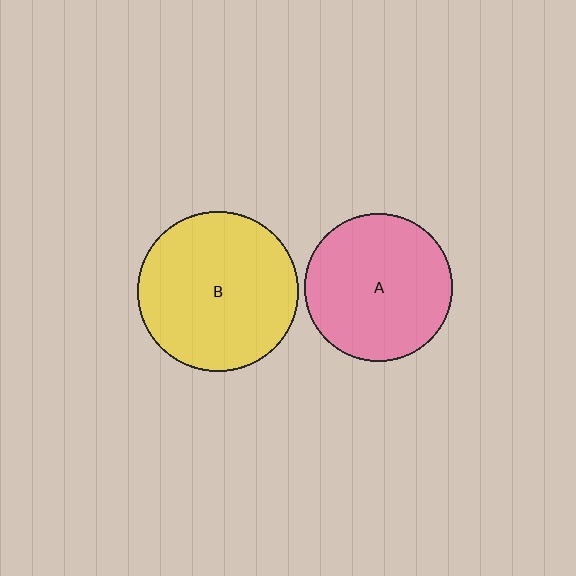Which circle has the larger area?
Circle B (yellow).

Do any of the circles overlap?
No, none of the circles overlap.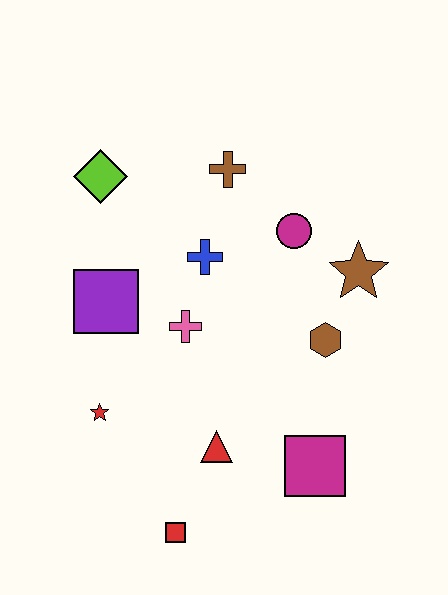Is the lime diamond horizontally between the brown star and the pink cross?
No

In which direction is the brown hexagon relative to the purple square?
The brown hexagon is to the right of the purple square.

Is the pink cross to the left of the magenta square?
Yes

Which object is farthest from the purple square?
The magenta square is farthest from the purple square.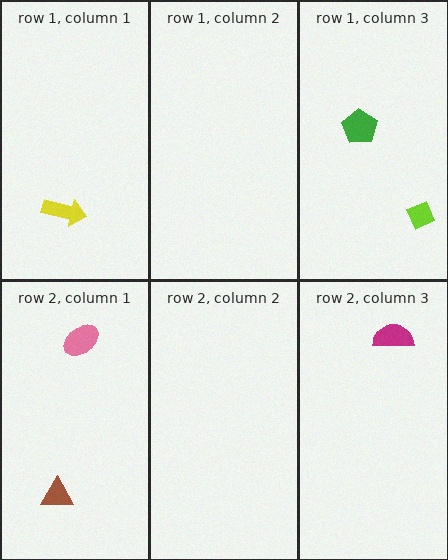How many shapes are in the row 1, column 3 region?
2.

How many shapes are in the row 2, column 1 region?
2.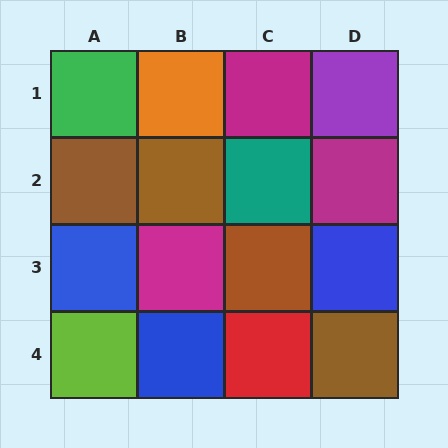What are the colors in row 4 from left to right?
Lime, blue, red, brown.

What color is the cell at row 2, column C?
Teal.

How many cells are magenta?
3 cells are magenta.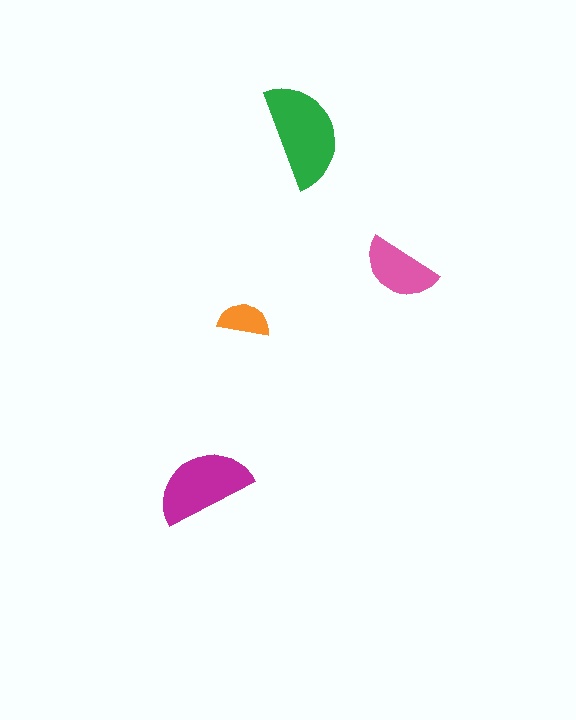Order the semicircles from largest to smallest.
the green one, the magenta one, the pink one, the orange one.